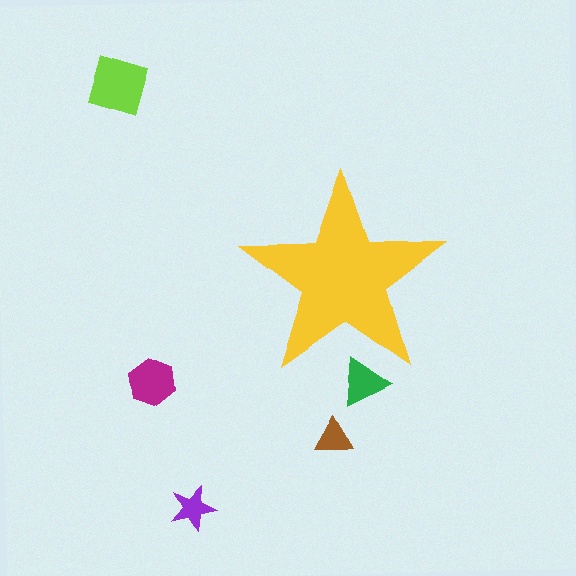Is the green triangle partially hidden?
Yes, the green triangle is partially hidden behind the yellow star.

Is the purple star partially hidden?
No, the purple star is fully visible.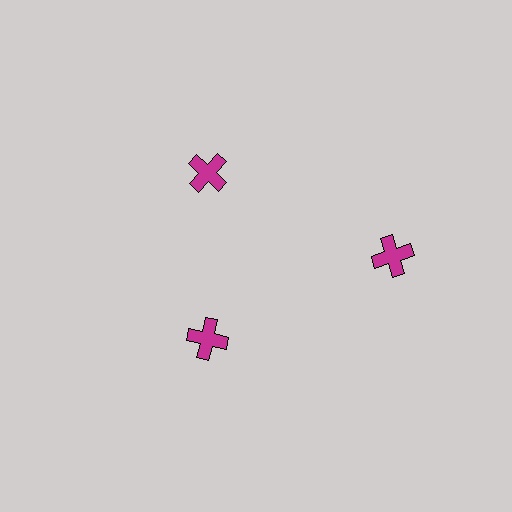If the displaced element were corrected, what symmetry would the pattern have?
It would have 3-fold rotational symmetry — the pattern would map onto itself every 120 degrees.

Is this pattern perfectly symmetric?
No. The 3 magenta crosses are arranged in a ring, but one element near the 3 o'clock position is pushed outward from the center, breaking the 3-fold rotational symmetry.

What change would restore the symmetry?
The symmetry would be restored by moving it inward, back onto the ring so that all 3 crosses sit at equal angles and equal distance from the center.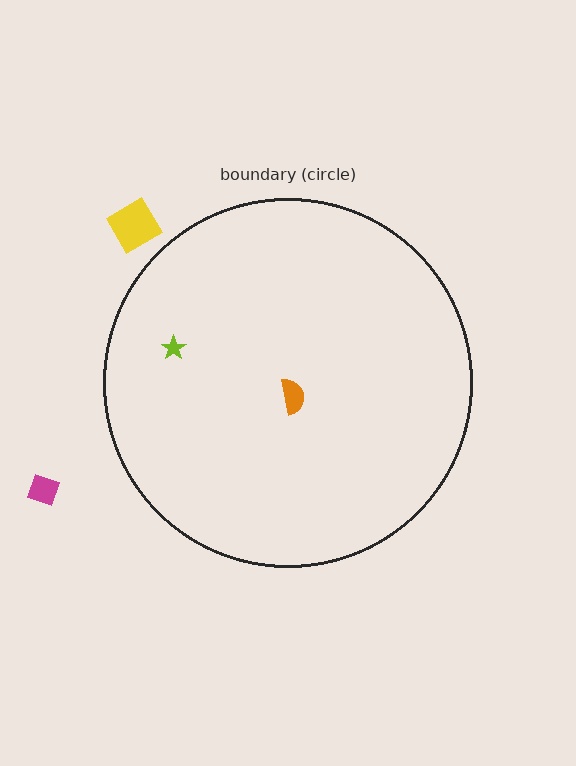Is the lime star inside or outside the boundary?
Inside.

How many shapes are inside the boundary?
2 inside, 2 outside.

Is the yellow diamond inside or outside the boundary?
Outside.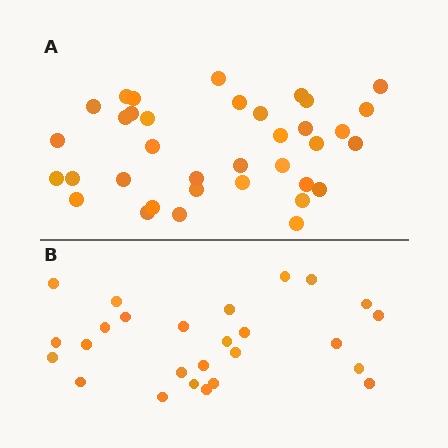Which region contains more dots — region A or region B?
Region A (the top region) has more dots.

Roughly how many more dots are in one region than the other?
Region A has roughly 10 or so more dots than region B.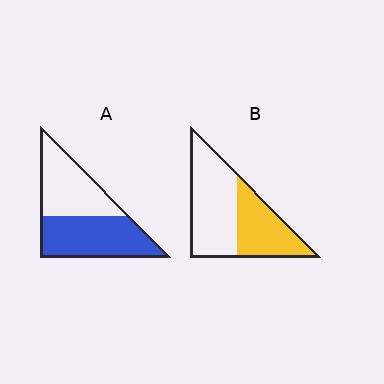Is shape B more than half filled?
No.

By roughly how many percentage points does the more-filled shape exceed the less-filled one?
By roughly 10 percentage points (A over B).